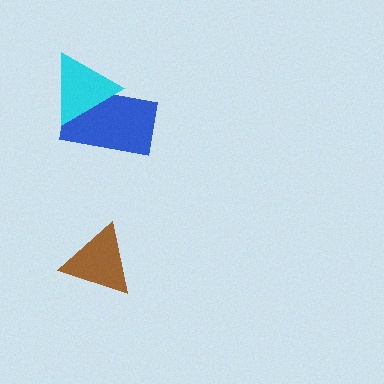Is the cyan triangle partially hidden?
No, no other shape covers it.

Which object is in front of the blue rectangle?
The cyan triangle is in front of the blue rectangle.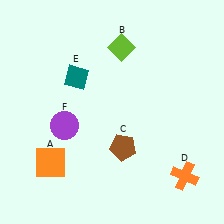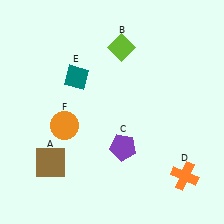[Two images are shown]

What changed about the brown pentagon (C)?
In Image 1, C is brown. In Image 2, it changed to purple.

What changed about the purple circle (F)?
In Image 1, F is purple. In Image 2, it changed to orange.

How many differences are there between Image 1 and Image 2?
There are 3 differences between the two images.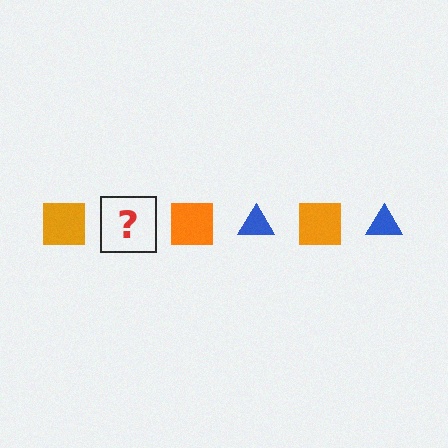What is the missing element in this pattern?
The missing element is a blue triangle.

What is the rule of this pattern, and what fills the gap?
The rule is that the pattern alternates between orange square and blue triangle. The gap should be filled with a blue triangle.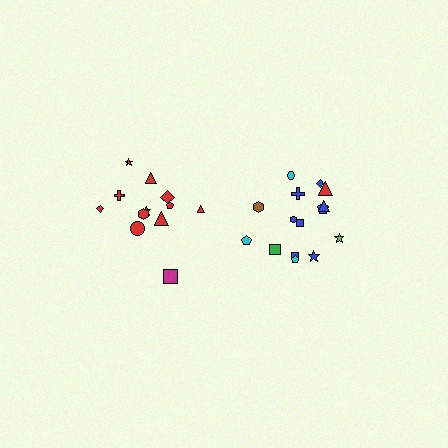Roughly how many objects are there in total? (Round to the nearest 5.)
Roughly 25 objects in total.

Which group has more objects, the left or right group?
The right group.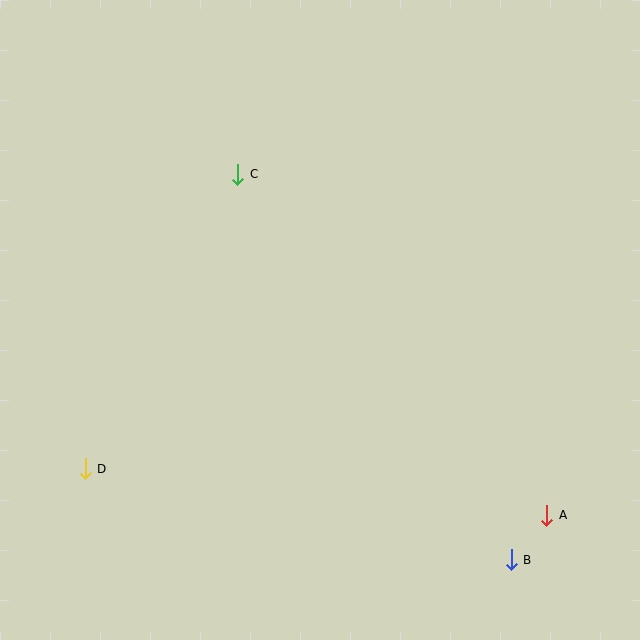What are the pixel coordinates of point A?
Point A is at (547, 515).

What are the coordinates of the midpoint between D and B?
The midpoint between D and B is at (298, 514).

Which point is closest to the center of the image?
Point C at (238, 175) is closest to the center.